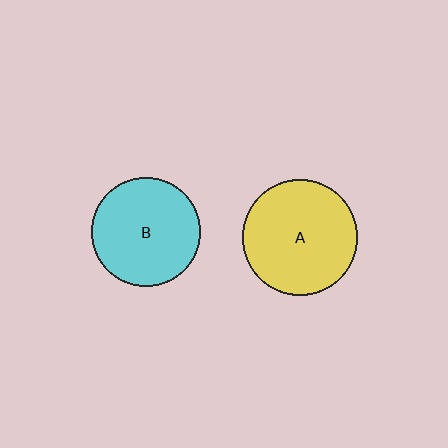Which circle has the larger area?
Circle A (yellow).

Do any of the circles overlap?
No, none of the circles overlap.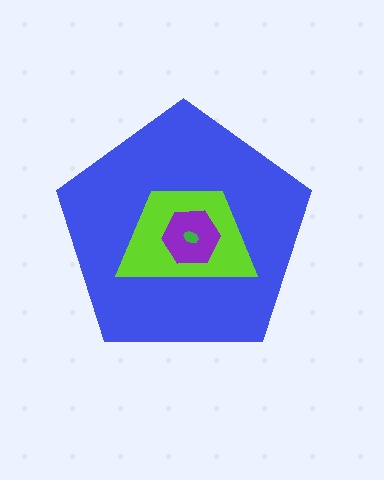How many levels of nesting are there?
4.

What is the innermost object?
The green ellipse.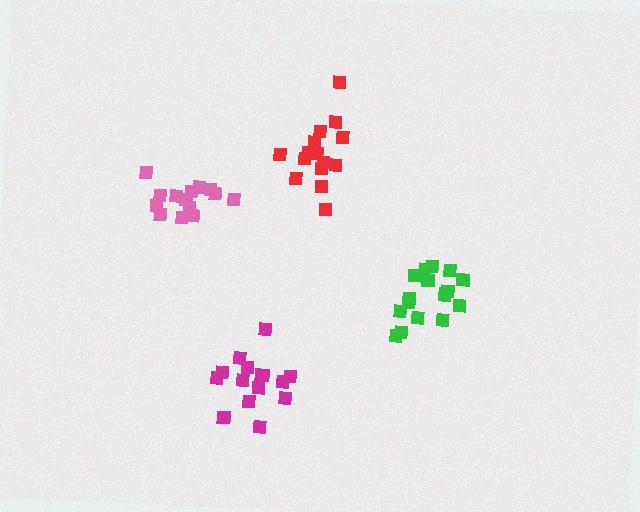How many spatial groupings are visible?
There are 4 spatial groupings.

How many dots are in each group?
Group 1: 15 dots, Group 2: 17 dots, Group 3: 14 dots, Group 4: 15 dots (61 total).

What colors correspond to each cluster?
The clusters are colored: red, green, pink, magenta.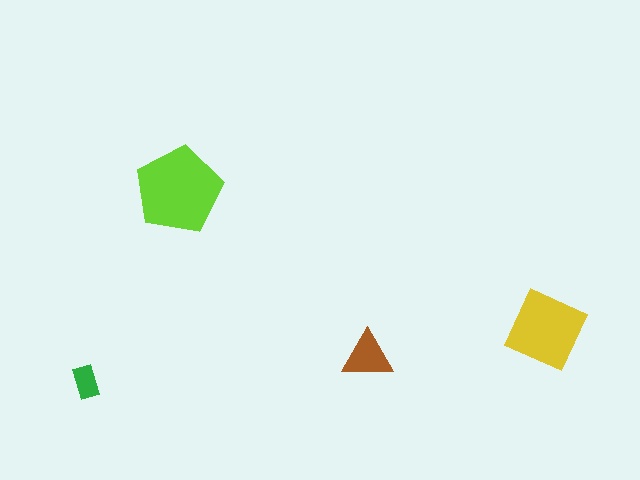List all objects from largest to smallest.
The lime pentagon, the yellow square, the brown triangle, the green rectangle.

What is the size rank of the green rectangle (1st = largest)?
4th.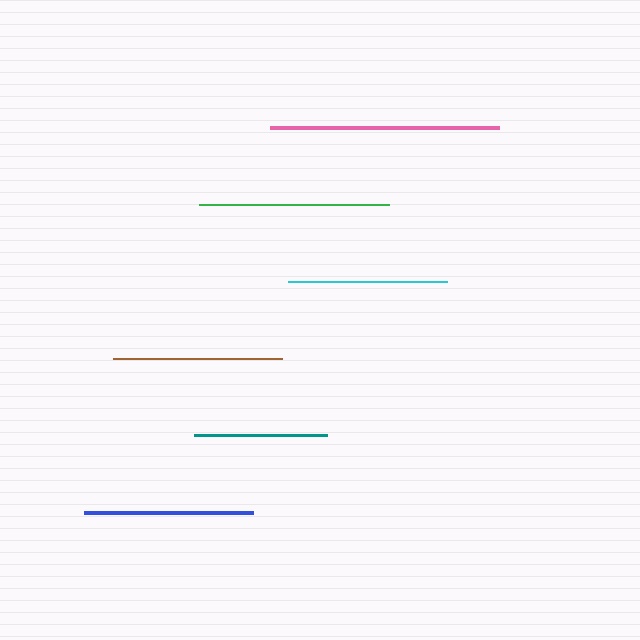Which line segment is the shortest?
The teal line is the shortest at approximately 133 pixels.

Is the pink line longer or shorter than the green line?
The pink line is longer than the green line.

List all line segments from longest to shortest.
From longest to shortest: pink, green, brown, blue, cyan, teal.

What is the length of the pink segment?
The pink segment is approximately 229 pixels long.